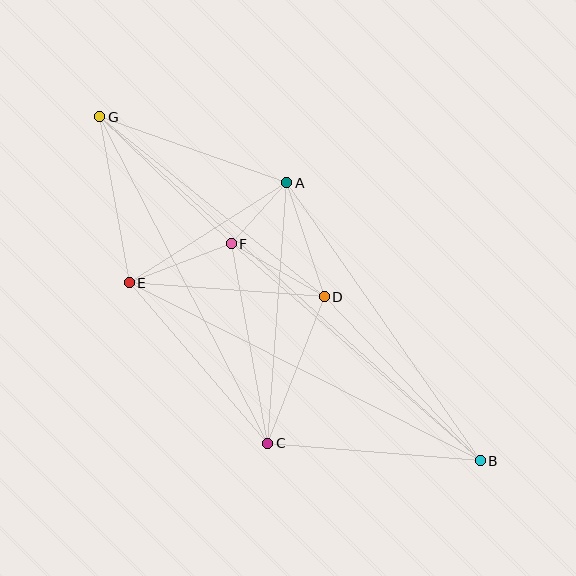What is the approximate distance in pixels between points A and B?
The distance between A and B is approximately 339 pixels.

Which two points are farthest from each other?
Points B and G are farthest from each other.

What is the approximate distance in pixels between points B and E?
The distance between B and E is approximately 394 pixels.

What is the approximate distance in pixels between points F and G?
The distance between F and G is approximately 183 pixels.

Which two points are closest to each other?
Points A and F are closest to each other.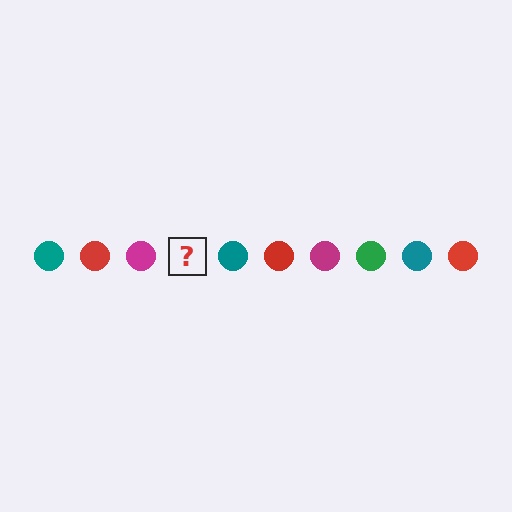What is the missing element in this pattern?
The missing element is a green circle.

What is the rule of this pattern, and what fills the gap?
The rule is that the pattern cycles through teal, red, magenta, green circles. The gap should be filled with a green circle.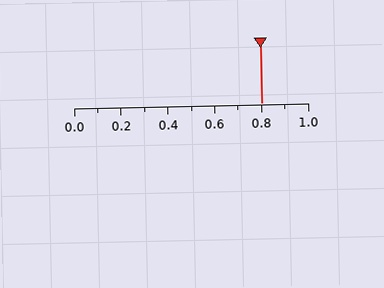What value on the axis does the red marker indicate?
The marker indicates approximately 0.8.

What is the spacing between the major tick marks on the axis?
The major ticks are spaced 0.2 apart.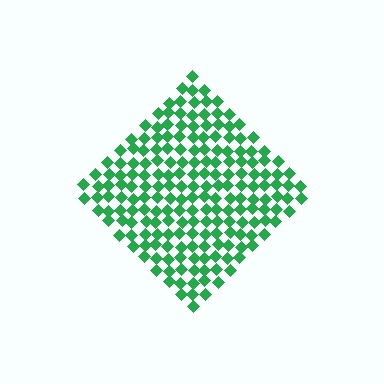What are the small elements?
The small elements are diamonds.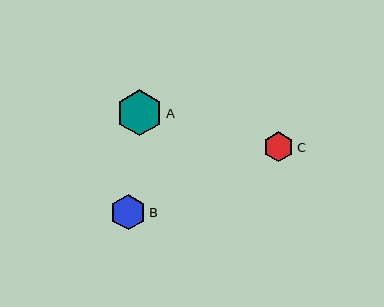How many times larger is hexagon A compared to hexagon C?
Hexagon A is approximately 1.5 times the size of hexagon C.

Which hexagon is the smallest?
Hexagon C is the smallest with a size of approximately 30 pixels.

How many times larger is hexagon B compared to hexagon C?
Hexagon B is approximately 1.2 times the size of hexagon C.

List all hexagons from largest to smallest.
From largest to smallest: A, B, C.